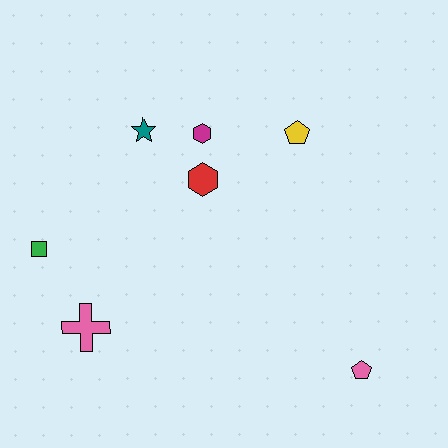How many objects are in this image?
There are 7 objects.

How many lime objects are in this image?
There are no lime objects.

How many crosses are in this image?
There is 1 cross.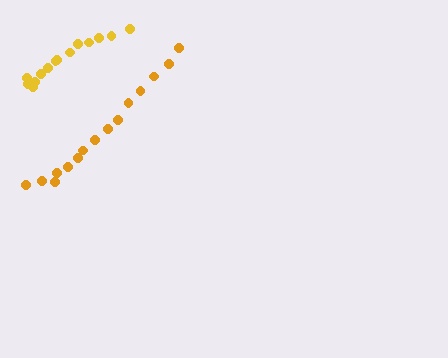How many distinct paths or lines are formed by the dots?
There are 2 distinct paths.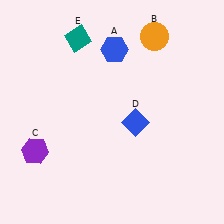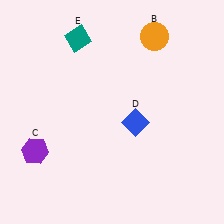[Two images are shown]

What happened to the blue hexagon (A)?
The blue hexagon (A) was removed in Image 2. It was in the top-right area of Image 1.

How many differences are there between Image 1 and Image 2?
There is 1 difference between the two images.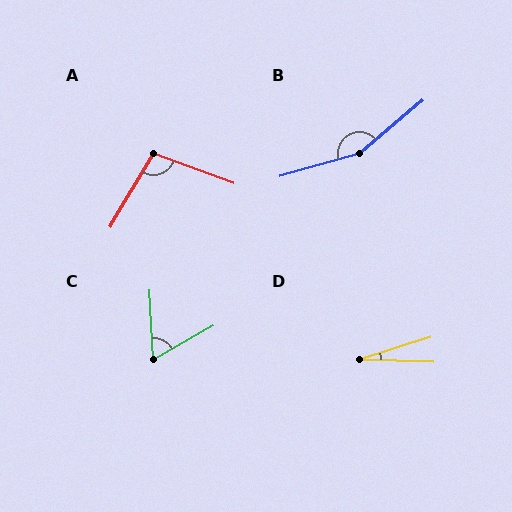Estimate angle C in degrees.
Approximately 63 degrees.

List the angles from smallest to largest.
D (20°), C (63°), A (101°), B (156°).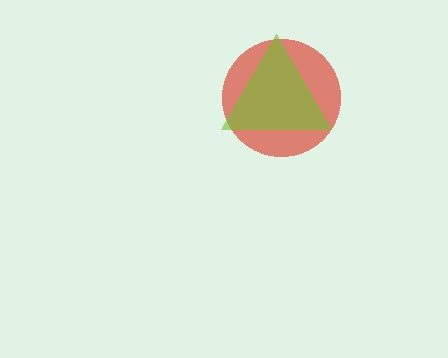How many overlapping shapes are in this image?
There are 2 overlapping shapes in the image.